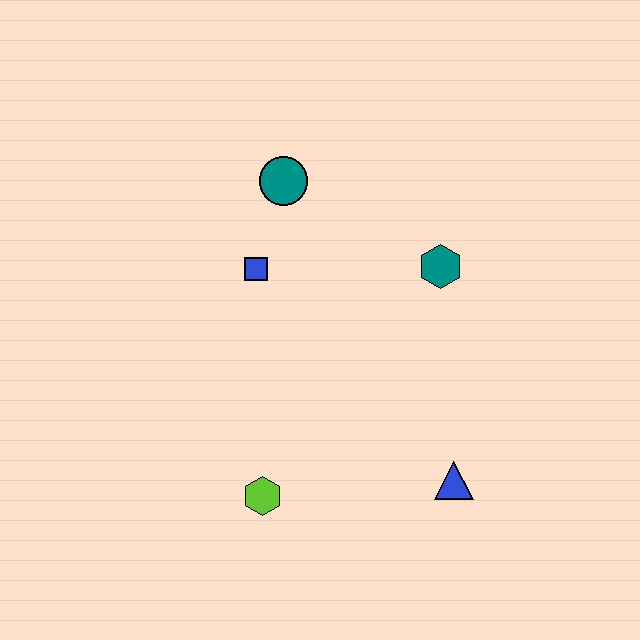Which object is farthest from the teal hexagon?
The lime hexagon is farthest from the teal hexagon.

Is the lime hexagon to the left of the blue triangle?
Yes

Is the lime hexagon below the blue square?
Yes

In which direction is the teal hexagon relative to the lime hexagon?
The teal hexagon is above the lime hexagon.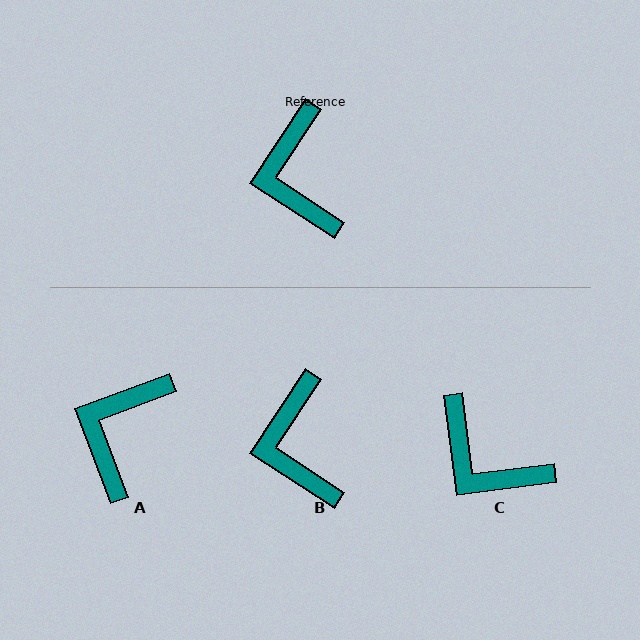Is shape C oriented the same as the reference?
No, it is off by about 41 degrees.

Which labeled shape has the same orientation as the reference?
B.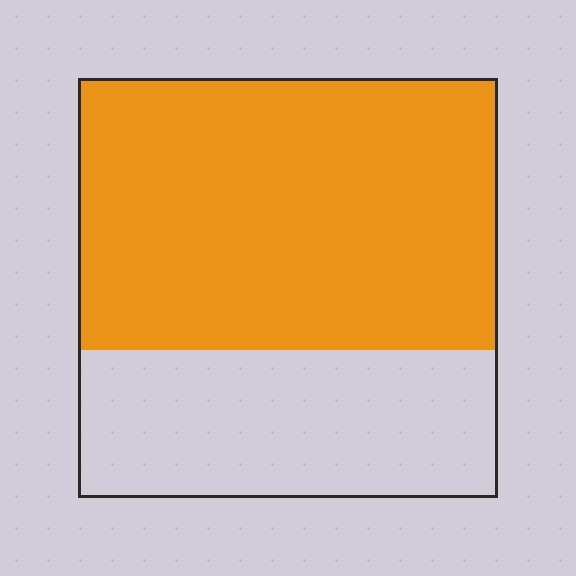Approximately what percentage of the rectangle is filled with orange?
Approximately 65%.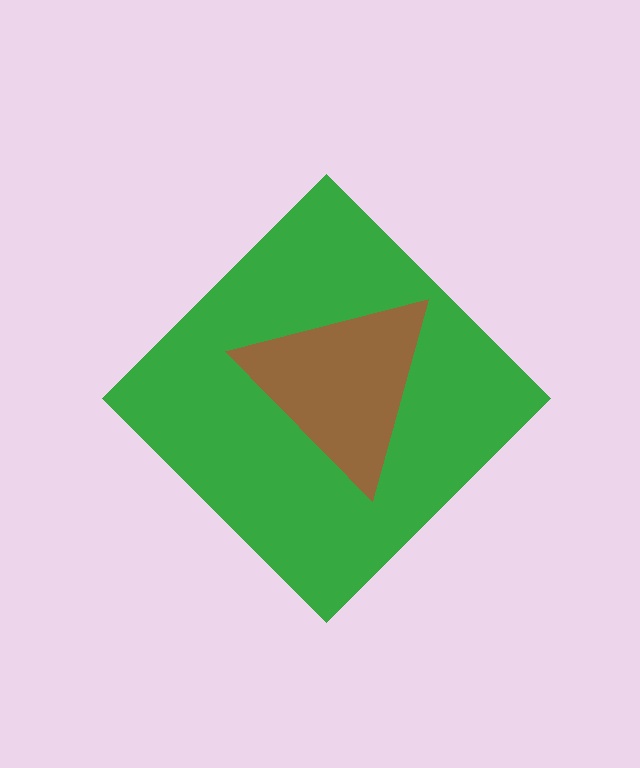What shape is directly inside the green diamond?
The brown triangle.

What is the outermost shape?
The green diamond.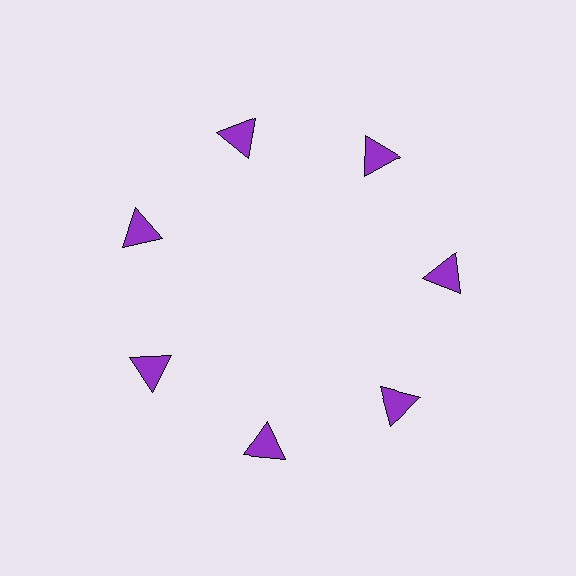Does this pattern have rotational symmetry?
Yes, this pattern has 7-fold rotational symmetry. It looks the same after rotating 51 degrees around the center.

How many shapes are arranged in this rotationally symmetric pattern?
There are 7 shapes, arranged in 7 groups of 1.